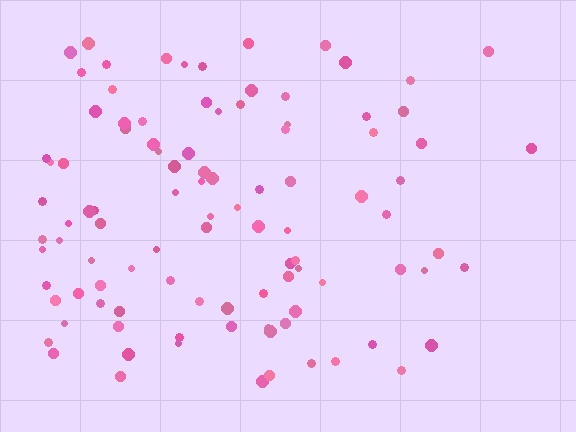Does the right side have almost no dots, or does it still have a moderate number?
Still a moderate number, just noticeably fewer than the left.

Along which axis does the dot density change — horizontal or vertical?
Horizontal.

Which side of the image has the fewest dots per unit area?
The right.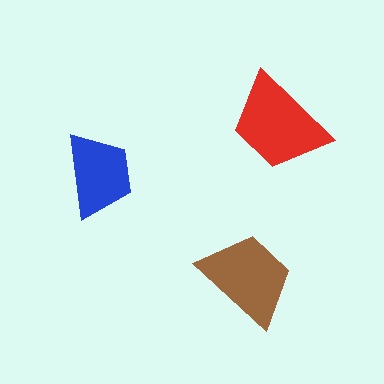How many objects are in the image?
There are 3 objects in the image.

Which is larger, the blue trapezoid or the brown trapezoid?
The brown one.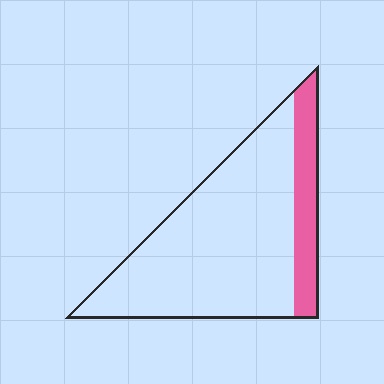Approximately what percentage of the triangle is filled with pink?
Approximately 20%.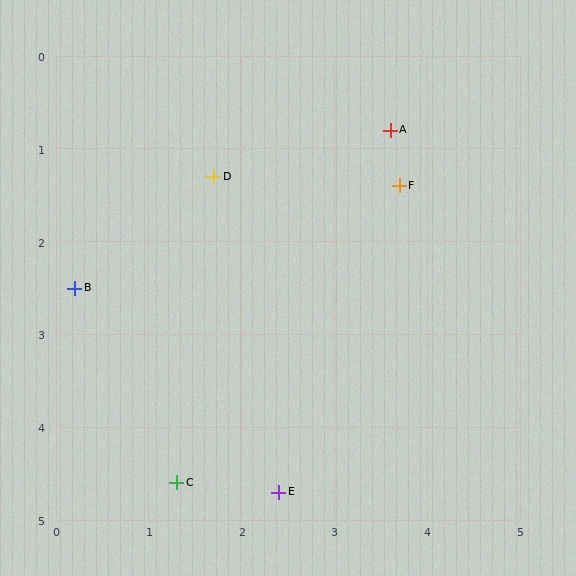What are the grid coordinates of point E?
Point E is at approximately (2.4, 4.7).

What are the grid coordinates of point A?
Point A is at approximately (3.6, 0.8).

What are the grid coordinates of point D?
Point D is at approximately (1.7, 1.3).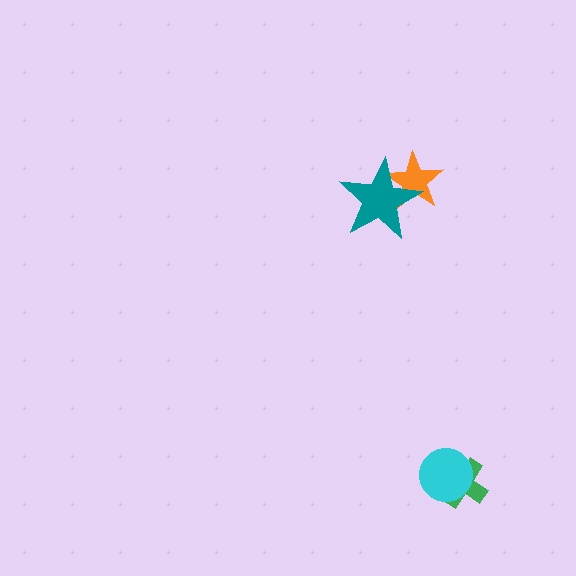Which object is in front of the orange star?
The teal star is in front of the orange star.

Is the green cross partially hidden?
Yes, it is partially covered by another shape.